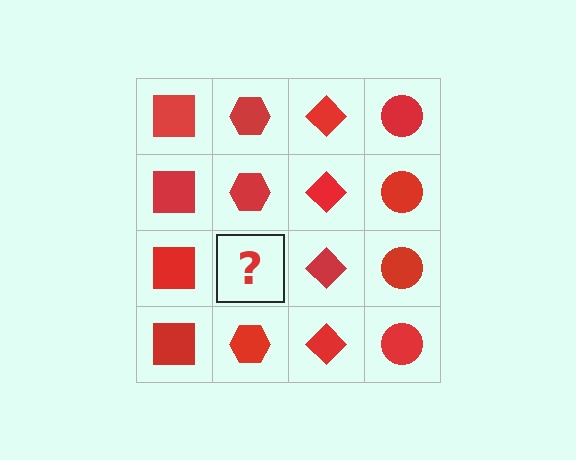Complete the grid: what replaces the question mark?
The question mark should be replaced with a red hexagon.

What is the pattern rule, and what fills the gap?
The rule is that each column has a consistent shape. The gap should be filled with a red hexagon.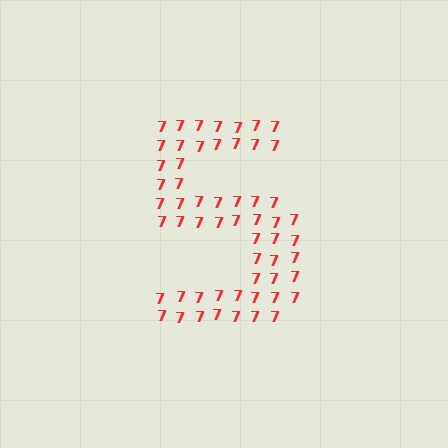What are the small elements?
The small elements are digit 7's.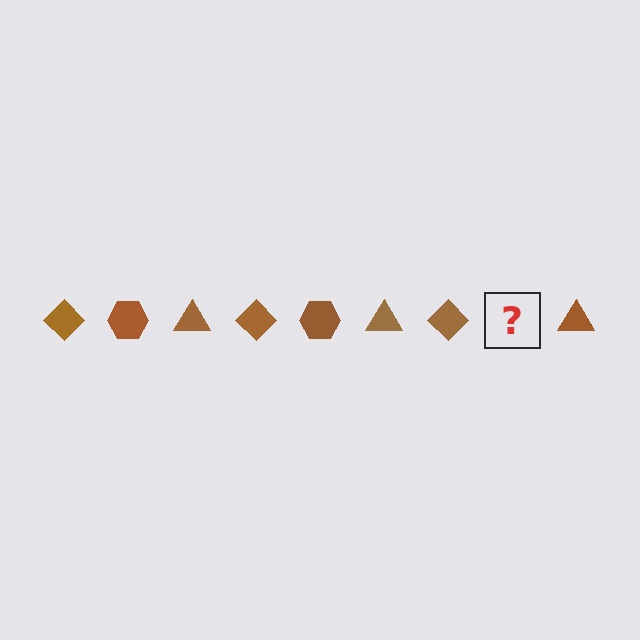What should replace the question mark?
The question mark should be replaced with a brown hexagon.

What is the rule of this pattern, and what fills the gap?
The rule is that the pattern cycles through diamond, hexagon, triangle shapes in brown. The gap should be filled with a brown hexagon.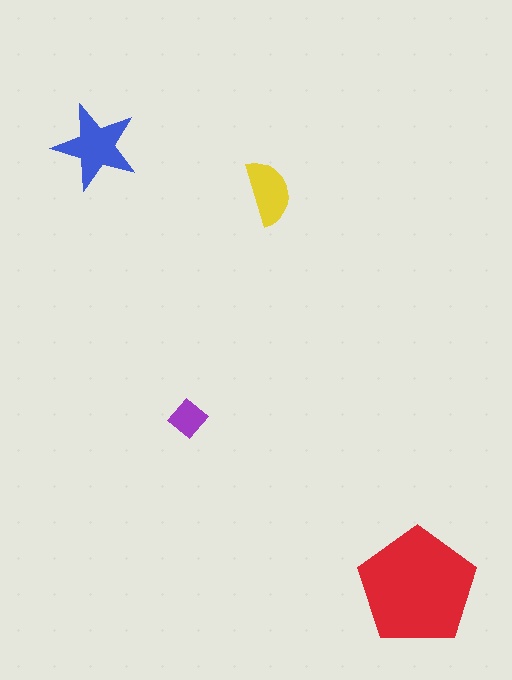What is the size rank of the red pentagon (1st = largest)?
1st.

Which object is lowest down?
The red pentagon is bottommost.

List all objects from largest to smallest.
The red pentagon, the blue star, the yellow semicircle, the purple diamond.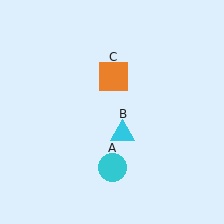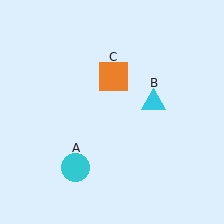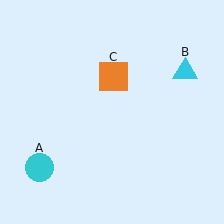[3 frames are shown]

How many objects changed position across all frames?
2 objects changed position: cyan circle (object A), cyan triangle (object B).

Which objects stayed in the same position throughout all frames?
Orange square (object C) remained stationary.